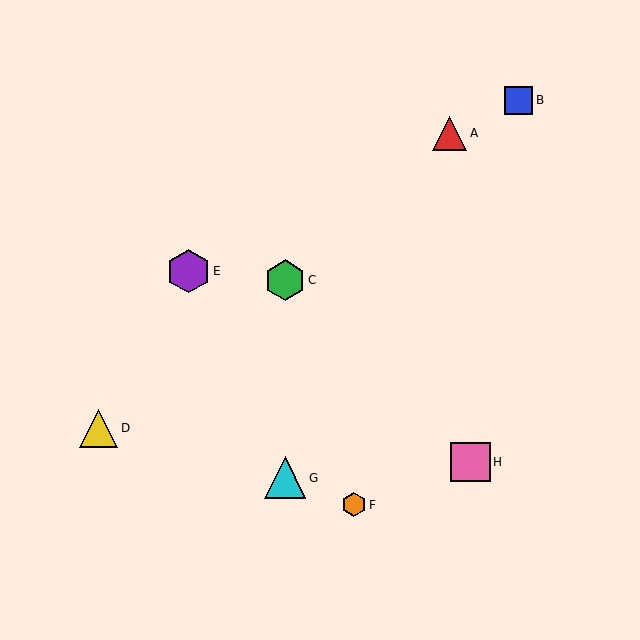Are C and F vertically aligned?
No, C is at x≈285 and F is at x≈354.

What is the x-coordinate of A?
Object A is at x≈450.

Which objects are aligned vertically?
Objects C, G are aligned vertically.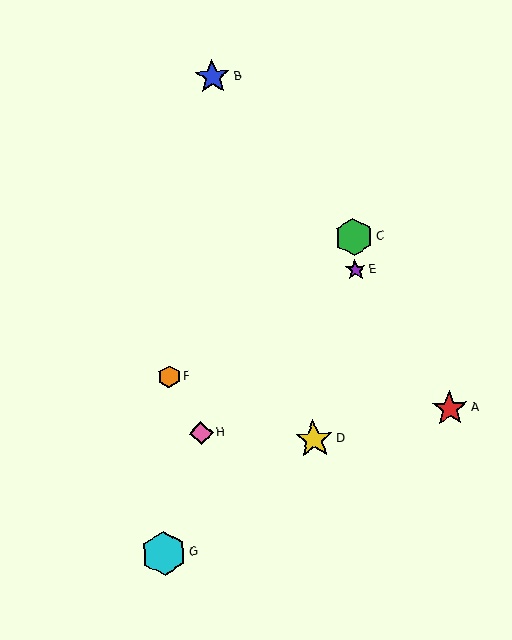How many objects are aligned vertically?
2 objects (C, E) are aligned vertically.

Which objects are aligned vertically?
Objects C, E are aligned vertically.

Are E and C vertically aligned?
Yes, both are at x≈356.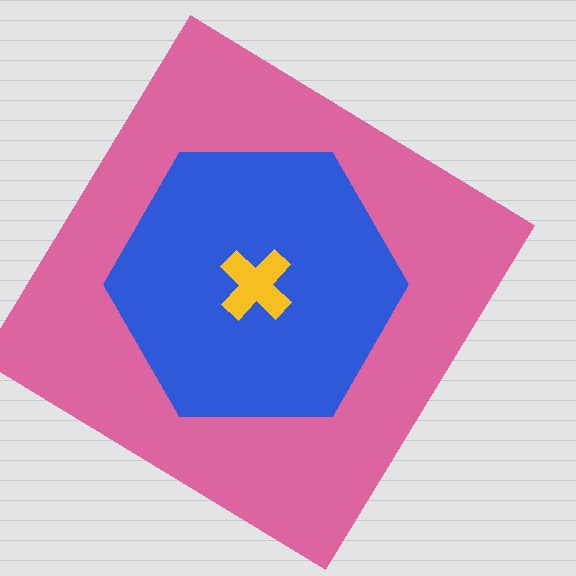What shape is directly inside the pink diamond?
The blue hexagon.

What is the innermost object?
The yellow cross.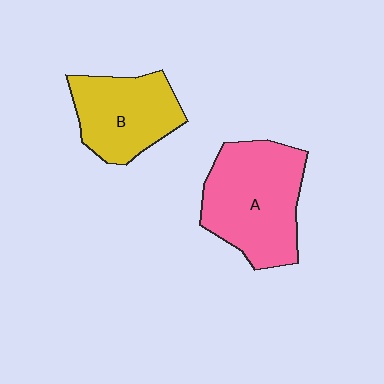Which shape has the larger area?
Shape A (pink).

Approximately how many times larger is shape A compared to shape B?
Approximately 1.4 times.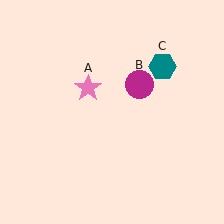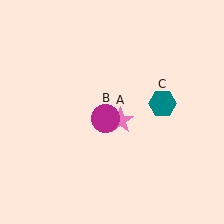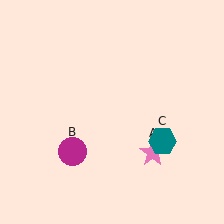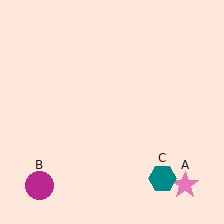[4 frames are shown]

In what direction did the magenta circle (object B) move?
The magenta circle (object B) moved down and to the left.